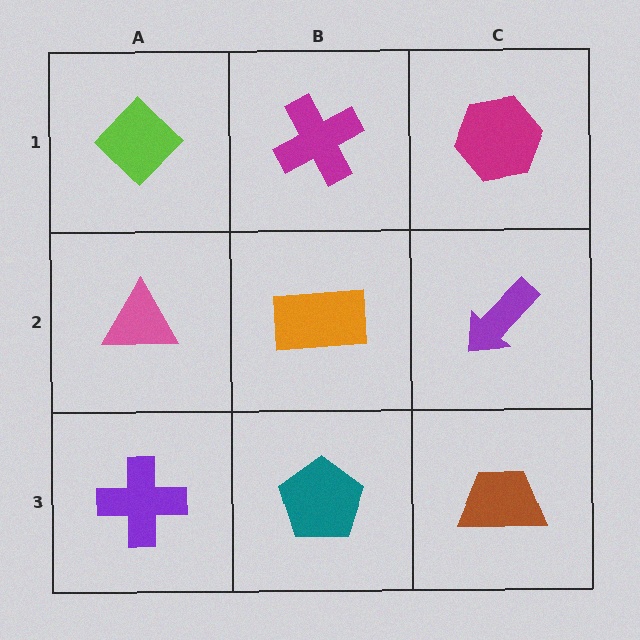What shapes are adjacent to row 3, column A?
A pink triangle (row 2, column A), a teal pentagon (row 3, column B).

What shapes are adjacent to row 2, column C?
A magenta hexagon (row 1, column C), a brown trapezoid (row 3, column C), an orange rectangle (row 2, column B).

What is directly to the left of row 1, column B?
A lime diamond.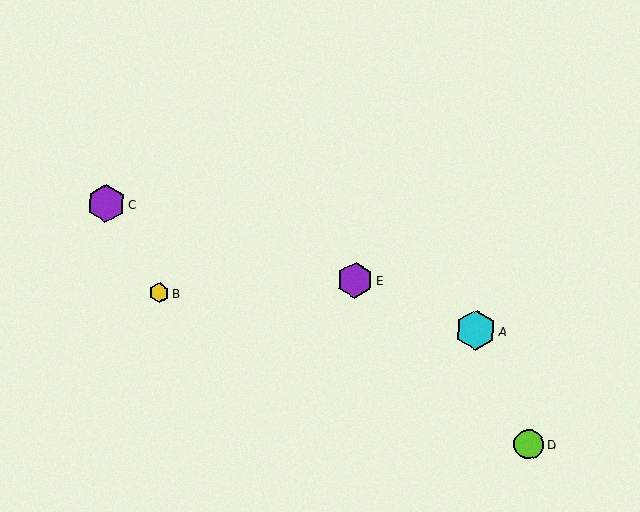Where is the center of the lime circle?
The center of the lime circle is at (529, 444).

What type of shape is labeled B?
Shape B is a yellow hexagon.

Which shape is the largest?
The cyan hexagon (labeled A) is the largest.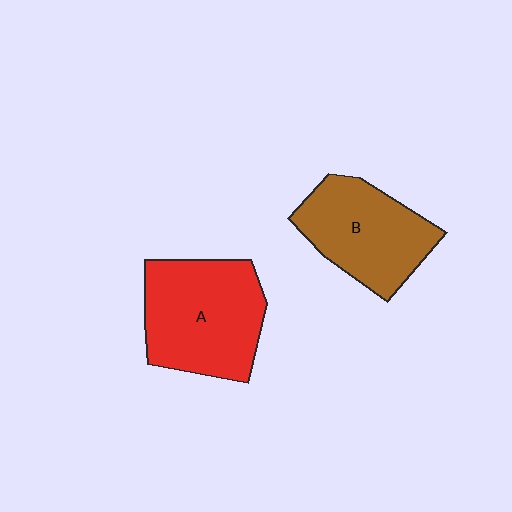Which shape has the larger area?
Shape A (red).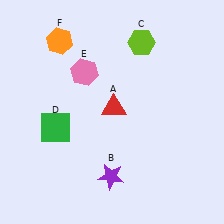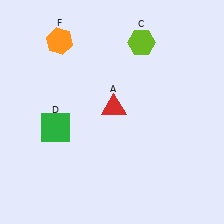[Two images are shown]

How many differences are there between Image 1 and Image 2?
There are 2 differences between the two images.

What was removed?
The pink hexagon (E), the purple star (B) were removed in Image 2.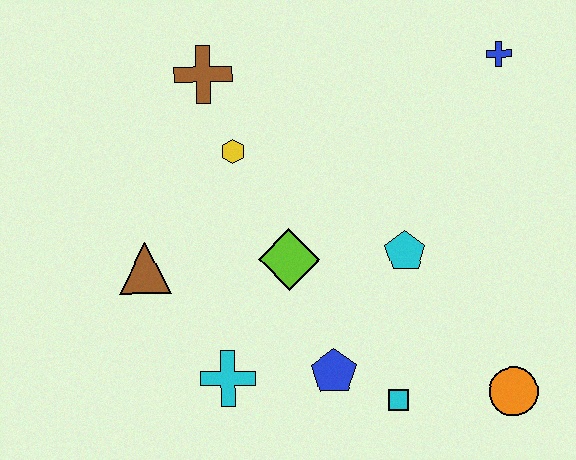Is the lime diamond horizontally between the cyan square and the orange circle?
No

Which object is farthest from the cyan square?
The brown cross is farthest from the cyan square.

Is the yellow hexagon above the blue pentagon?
Yes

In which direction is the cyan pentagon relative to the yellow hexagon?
The cyan pentagon is to the right of the yellow hexagon.